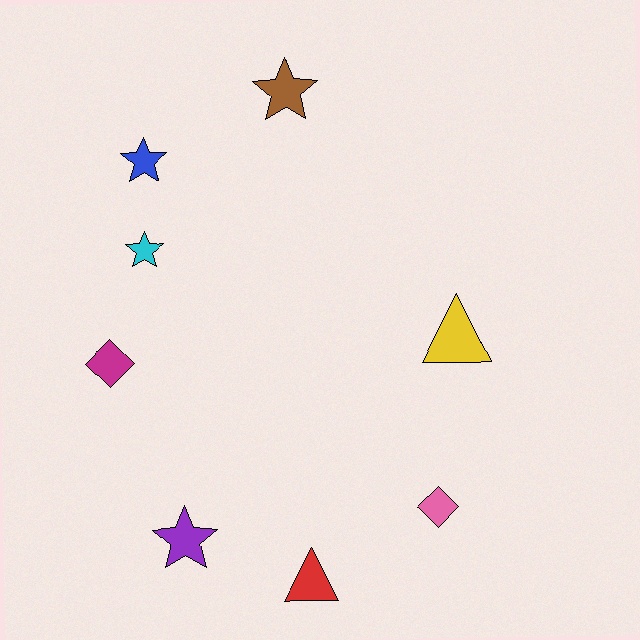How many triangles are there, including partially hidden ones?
There are 2 triangles.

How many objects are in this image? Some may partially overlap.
There are 8 objects.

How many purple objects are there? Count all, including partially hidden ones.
There is 1 purple object.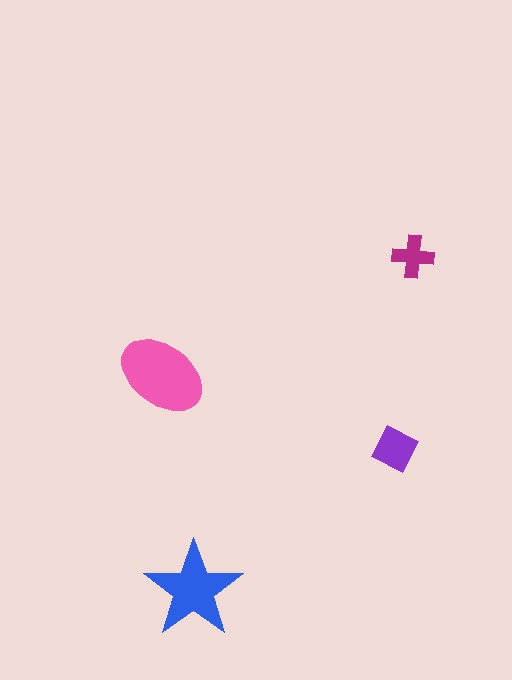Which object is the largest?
The pink ellipse.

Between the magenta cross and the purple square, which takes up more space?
The purple square.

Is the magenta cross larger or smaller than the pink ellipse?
Smaller.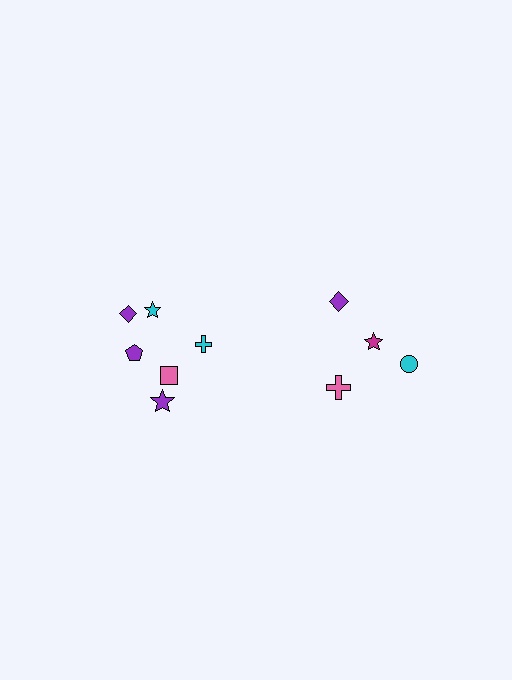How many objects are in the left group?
There are 6 objects.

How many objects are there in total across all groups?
There are 10 objects.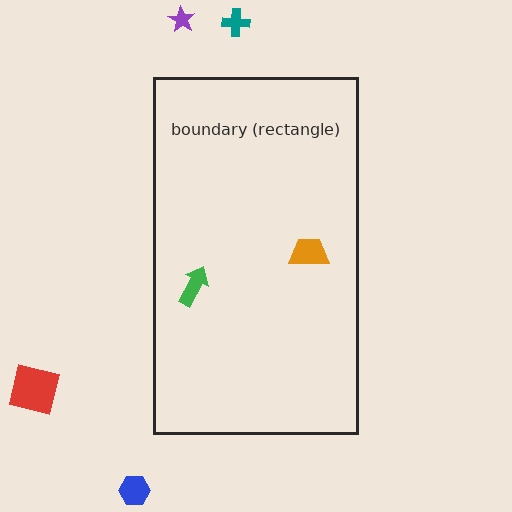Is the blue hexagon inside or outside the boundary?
Outside.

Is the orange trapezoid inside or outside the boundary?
Inside.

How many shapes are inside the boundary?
2 inside, 4 outside.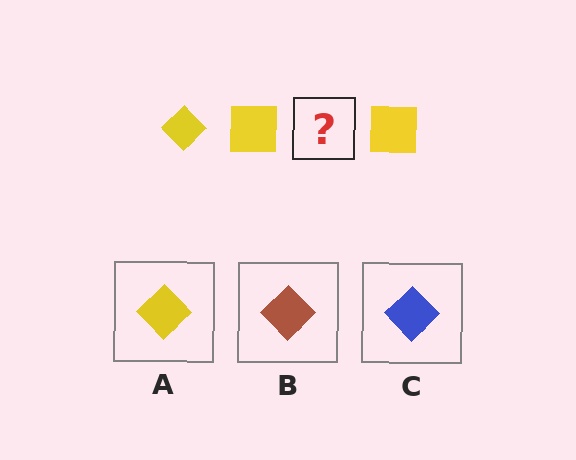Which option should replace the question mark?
Option A.